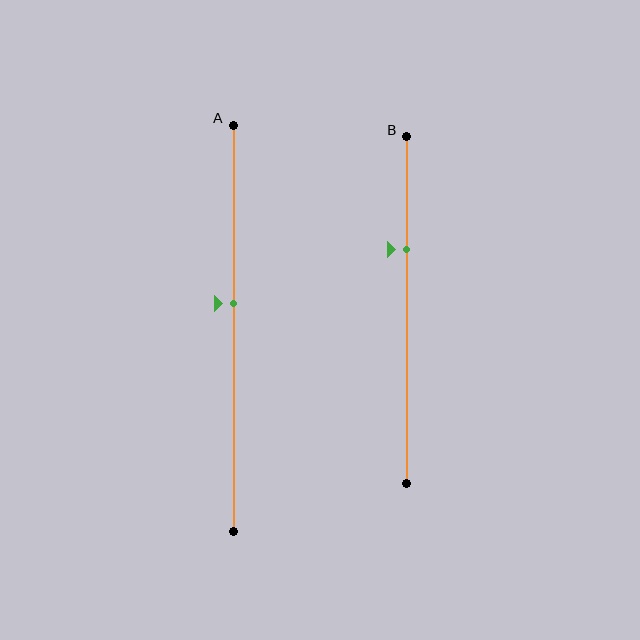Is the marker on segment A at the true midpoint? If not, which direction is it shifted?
No, the marker on segment A is shifted upward by about 6% of the segment length.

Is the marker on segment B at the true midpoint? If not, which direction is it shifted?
No, the marker on segment B is shifted upward by about 17% of the segment length.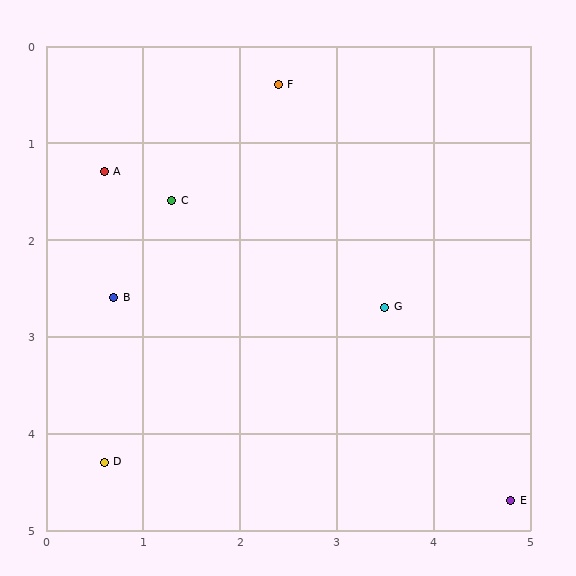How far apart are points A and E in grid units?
Points A and E are about 5.4 grid units apart.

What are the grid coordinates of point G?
Point G is at approximately (3.5, 2.7).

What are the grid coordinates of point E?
Point E is at approximately (4.8, 4.7).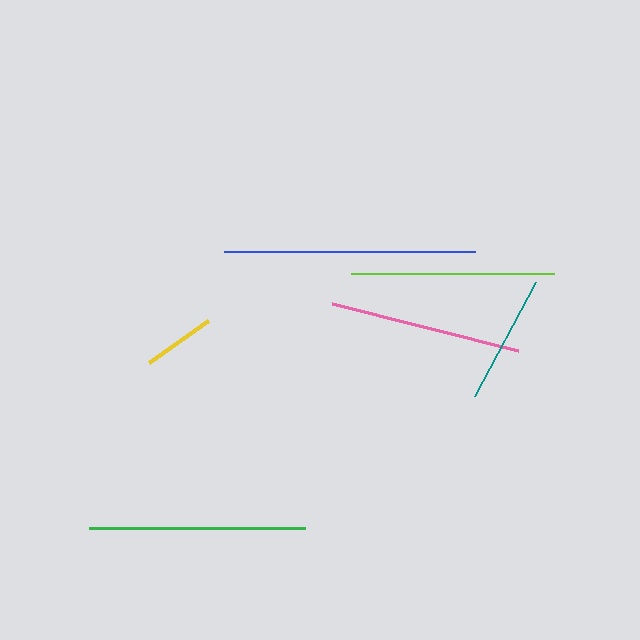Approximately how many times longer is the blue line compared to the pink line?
The blue line is approximately 1.3 times the length of the pink line.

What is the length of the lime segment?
The lime segment is approximately 203 pixels long.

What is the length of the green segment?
The green segment is approximately 217 pixels long.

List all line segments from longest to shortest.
From longest to shortest: blue, green, lime, pink, teal, yellow.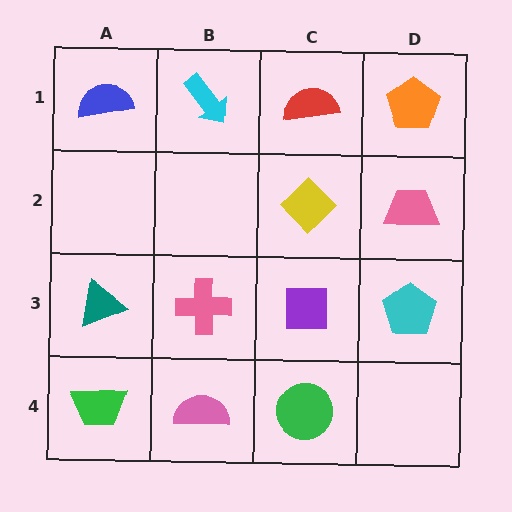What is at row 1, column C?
A red semicircle.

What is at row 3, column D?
A cyan pentagon.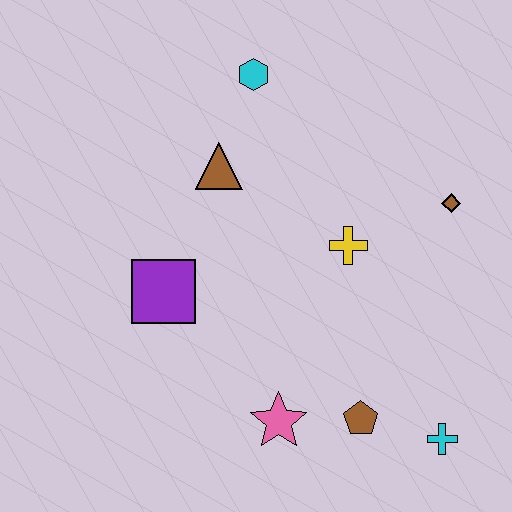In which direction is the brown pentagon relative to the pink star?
The brown pentagon is to the right of the pink star.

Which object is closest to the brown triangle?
The cyan hexagon is closest to the brown triangle.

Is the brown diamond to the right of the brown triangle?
Yes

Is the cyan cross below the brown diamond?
Yes